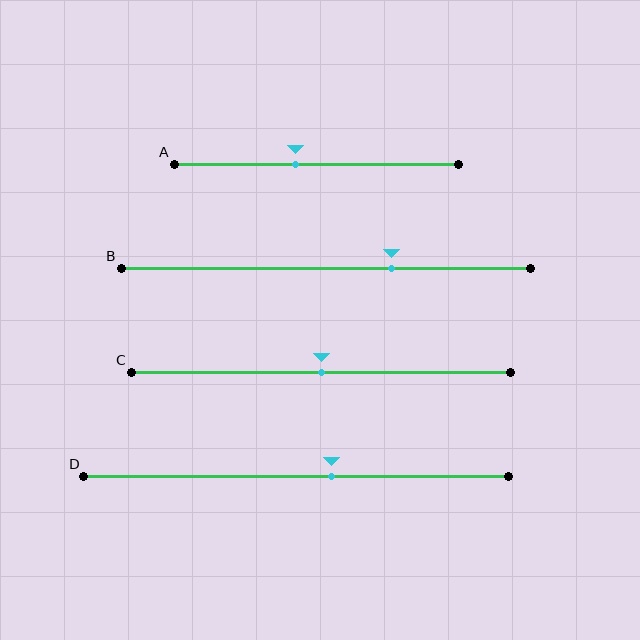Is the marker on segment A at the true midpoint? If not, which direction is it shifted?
No, the marker on segment A is shifted to the left by about 7% of the segment length.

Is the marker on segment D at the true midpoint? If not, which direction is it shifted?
No, the marker on segment D is shifted to the right by about 8% of the segment length.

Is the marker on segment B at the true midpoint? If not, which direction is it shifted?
No, the marker on segment B is shifted to the right by about 16% of the segment length.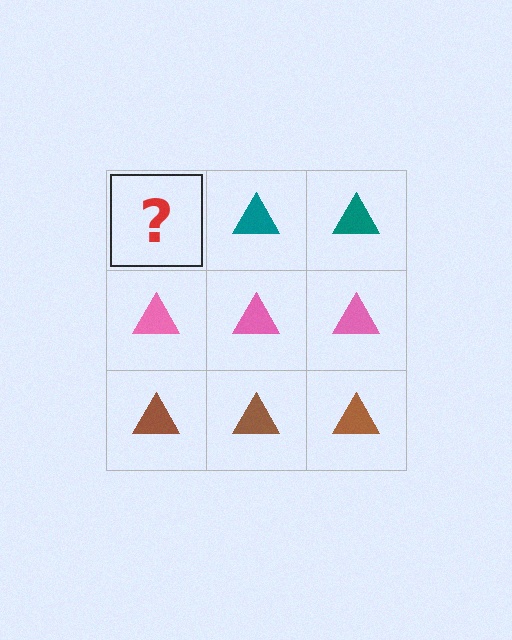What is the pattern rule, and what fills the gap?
The rule is that each row has a consistent color. The gap should be filled with a teal triangle.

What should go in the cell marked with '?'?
The missing cell should contain a teal triangle.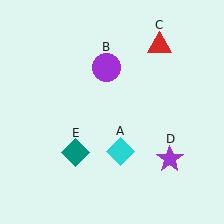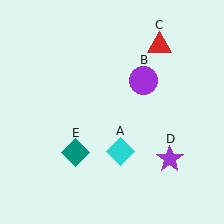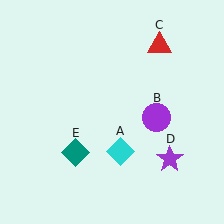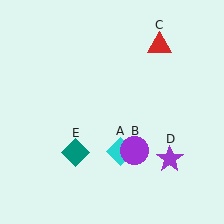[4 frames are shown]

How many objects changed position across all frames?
1 object changed position: purple circle (object B).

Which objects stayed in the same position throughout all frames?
Cyan diamond (object A) and red triangle (object C) and purple star (object D) and teal diamond (object E) remained stationary.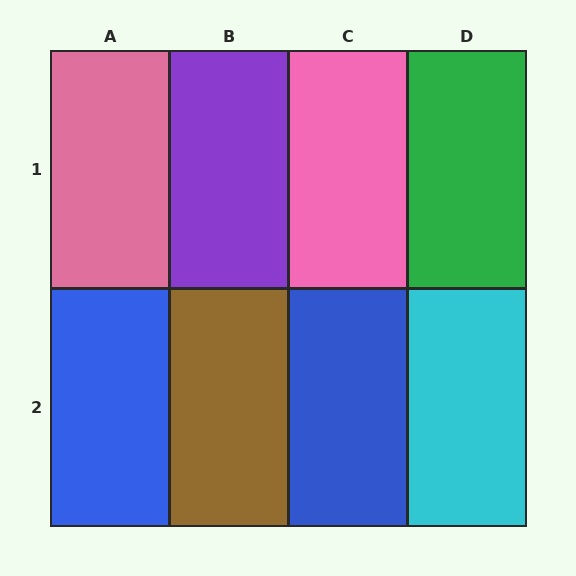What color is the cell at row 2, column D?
Cyan.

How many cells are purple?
1 cell is purple.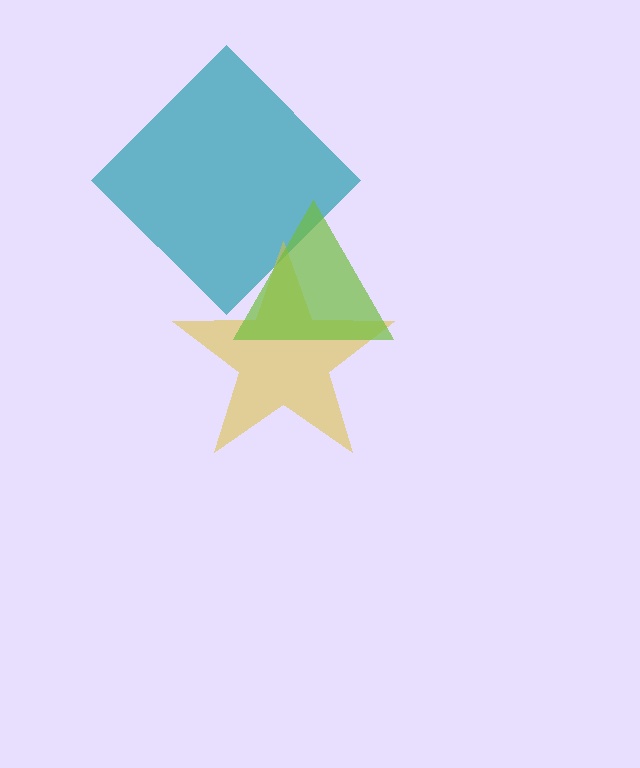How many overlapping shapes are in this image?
There are 3 overlapping shapes in the image.